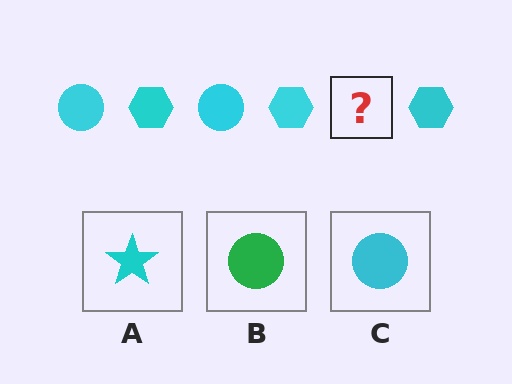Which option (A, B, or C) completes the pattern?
C.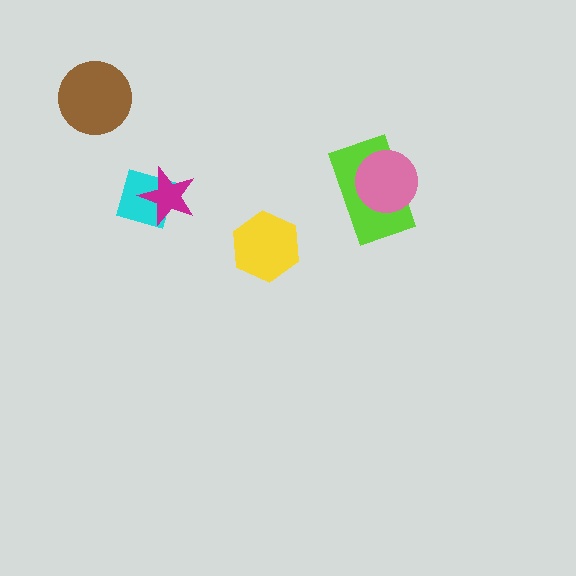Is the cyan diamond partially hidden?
Yes, it is partially covered by another shape.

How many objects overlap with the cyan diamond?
1 object overlaps with the cyan diamond.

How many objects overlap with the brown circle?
0 objects overlap with the brown circle.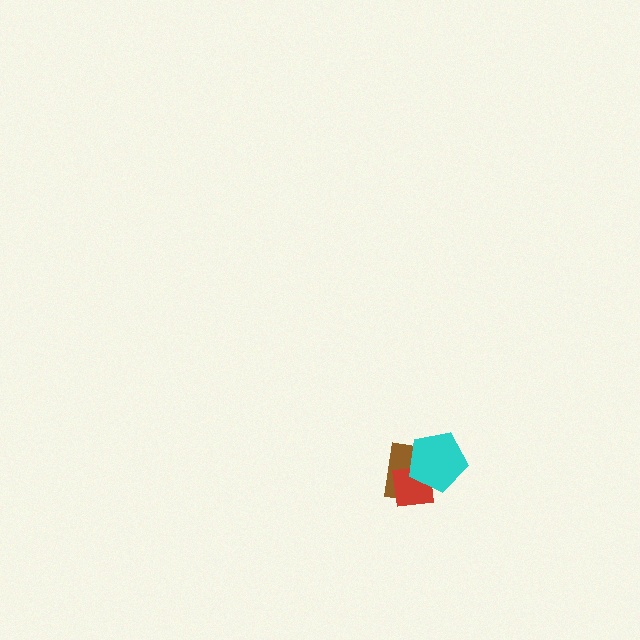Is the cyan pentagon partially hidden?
No, no other shape covers it.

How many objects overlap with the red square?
2 objects overlap with the red square.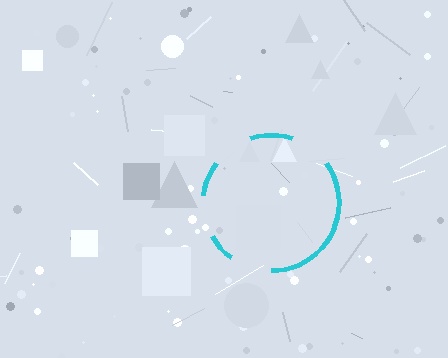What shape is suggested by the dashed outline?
The dashed outline suggests a circle.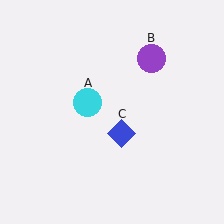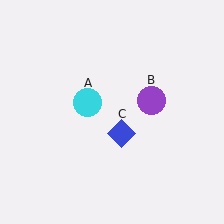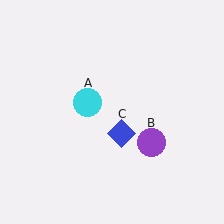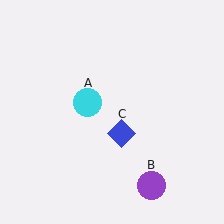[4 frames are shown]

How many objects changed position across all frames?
1 object changed position: purple circle (object B).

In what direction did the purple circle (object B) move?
The purple circle (object B) moved down.